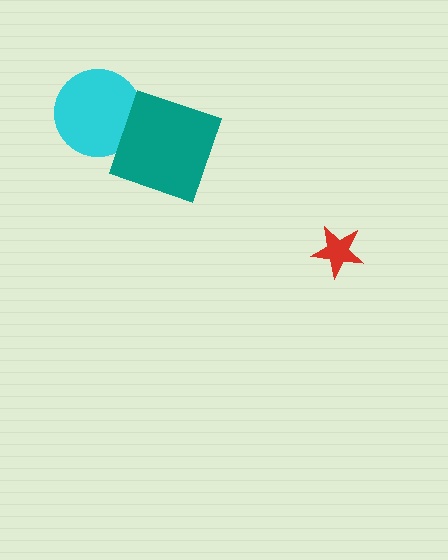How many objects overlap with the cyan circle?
1 object overlaps with the cyan circle.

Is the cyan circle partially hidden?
Yes, it is partially covered by another shape.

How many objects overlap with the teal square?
1 object overlaps with the teal square.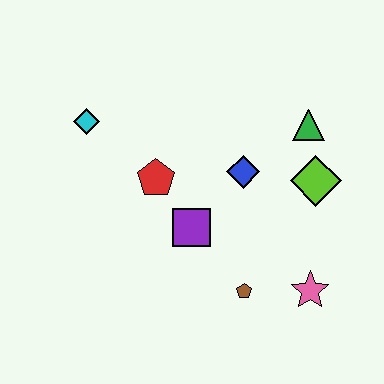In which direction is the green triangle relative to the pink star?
The green triangle is above the pink star.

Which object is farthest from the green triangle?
The cyan diamond is farthest from the green triangle.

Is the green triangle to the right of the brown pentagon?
Yes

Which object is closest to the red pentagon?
The purple square is closest to the red pentagon.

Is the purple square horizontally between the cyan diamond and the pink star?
Yes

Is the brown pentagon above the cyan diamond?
No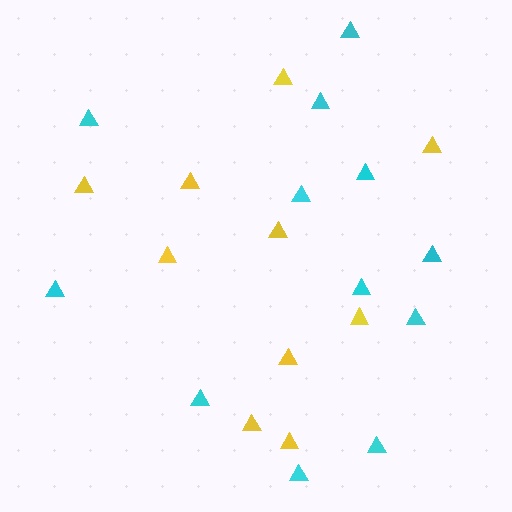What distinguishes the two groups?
There are 2 groups: one group of yellow triangles (10) and one group of cyan triangles (12).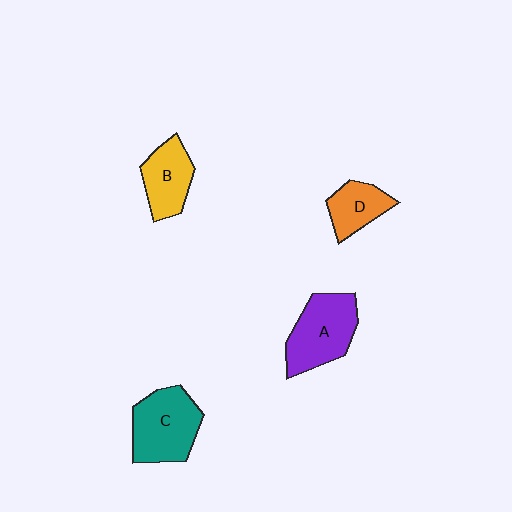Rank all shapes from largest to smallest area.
From largest to smallest: C (teal), A (purple), B (yellow), D (orange).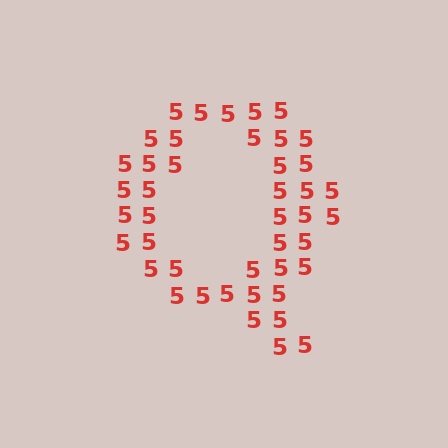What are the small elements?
The small elements are digit 5's.